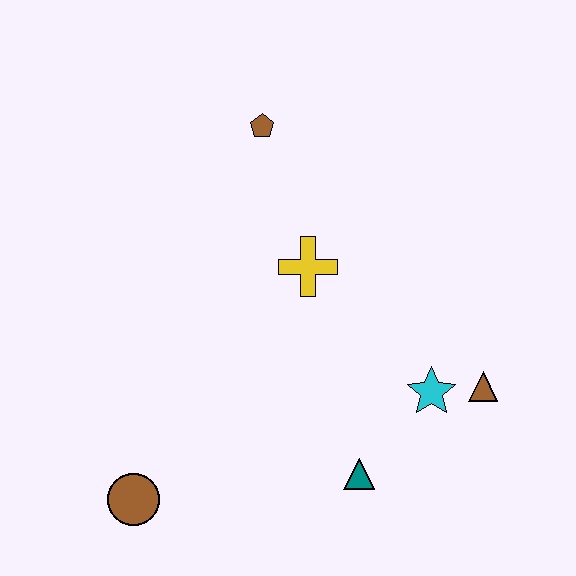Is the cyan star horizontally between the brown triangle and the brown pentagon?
Yes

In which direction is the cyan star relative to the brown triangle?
The cyan star is to the left of the brown triangle.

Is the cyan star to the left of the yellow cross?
No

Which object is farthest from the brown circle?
The brown pentagon is farthest from the brown circle.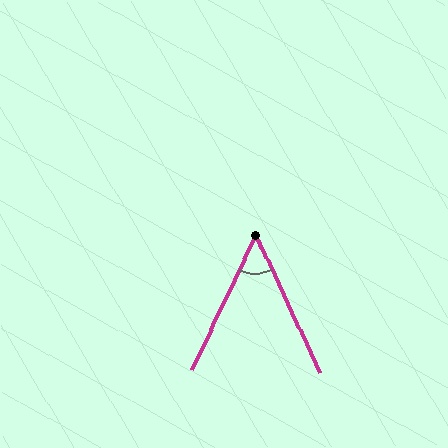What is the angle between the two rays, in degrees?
Approximately 50 degrees.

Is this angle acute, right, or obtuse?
It is acute.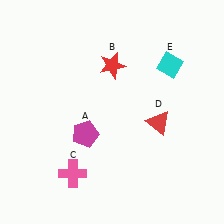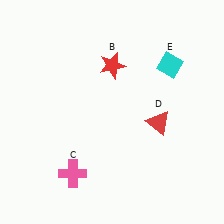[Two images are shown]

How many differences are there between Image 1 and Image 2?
There is 1 difference between the two images.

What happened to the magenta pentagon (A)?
The magenta pentagon (A) was removed in Image 2. It was in the bottom-left area of Image 1.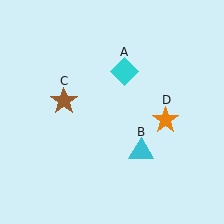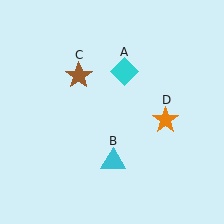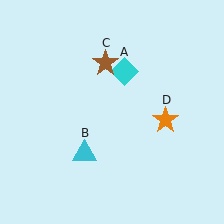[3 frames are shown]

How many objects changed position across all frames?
2 objects changed position: cyan triangle (object B), brown star (object C).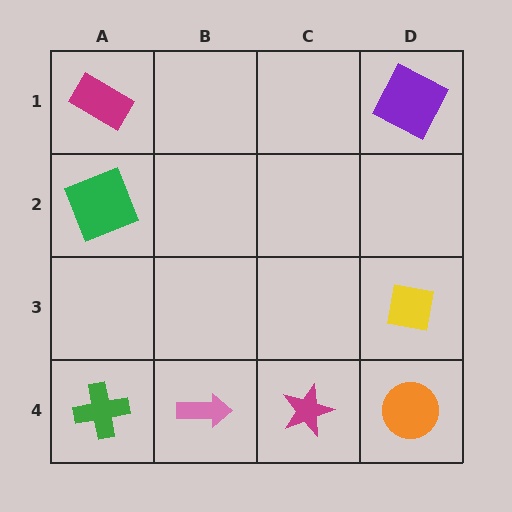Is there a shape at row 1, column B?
No, that cell is empty.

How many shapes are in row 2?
1 shape.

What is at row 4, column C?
A magenta star.